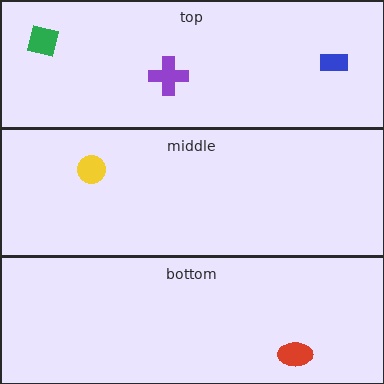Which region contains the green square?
The top region.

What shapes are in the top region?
The green square, the blue rectangle, the purple cross.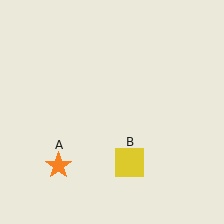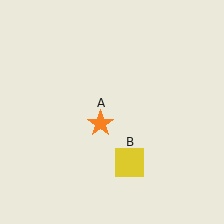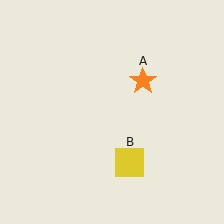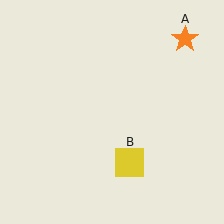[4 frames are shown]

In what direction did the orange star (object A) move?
The orange star (object A) moved up and to the right.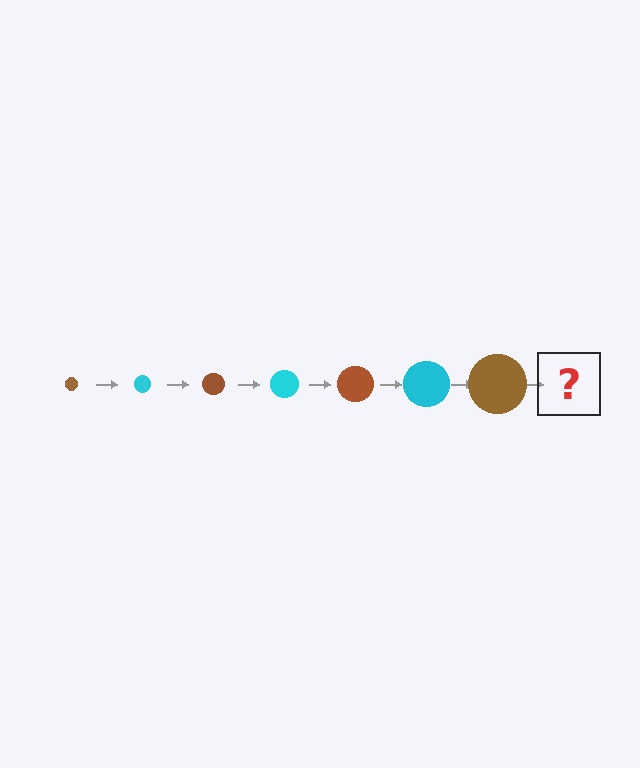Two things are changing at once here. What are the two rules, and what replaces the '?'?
The two rules are that the circle grows larger each step and the color cycles through brown and cyan. The '?' should be a cyan circle, larger than the previous one.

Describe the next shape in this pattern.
It should be a cyan circle, larger than the previous one.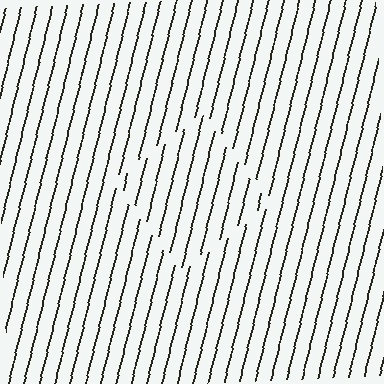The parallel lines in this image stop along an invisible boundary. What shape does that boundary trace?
An illusory square. The interior of the shape contains the same grating, shifted by half a period — the contour is defined by the phase discontinuity where line-ends from the inner and outer gratings abut.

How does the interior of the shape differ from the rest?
The interior of the shape contains the same grating, shifted by half a period — the contour is defined by the phase discontinuity where line-ends from the inner and outer gratings abut.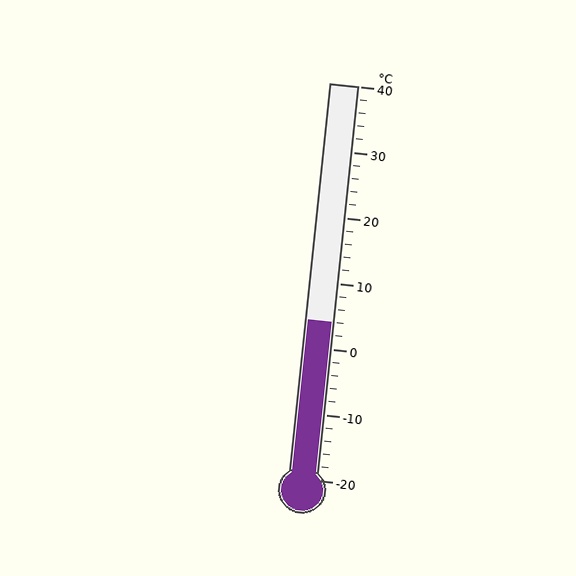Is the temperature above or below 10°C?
The temperature is below 10°C.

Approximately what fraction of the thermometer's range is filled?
The thermometer is filled to approximately 40% of its range.